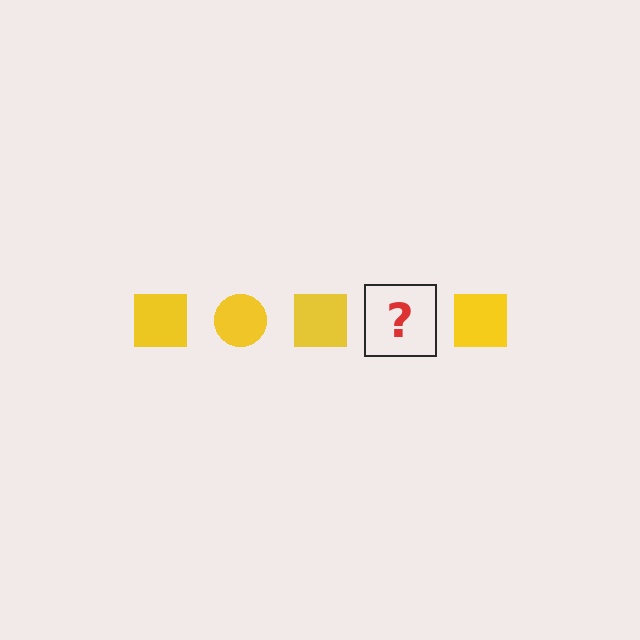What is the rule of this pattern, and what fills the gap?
The rule is that the pattern cycles through square, circle shapes in yellow. The gap should be filled with a yellow circle.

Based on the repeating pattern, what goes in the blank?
The blank should be a yellow circle.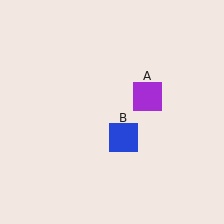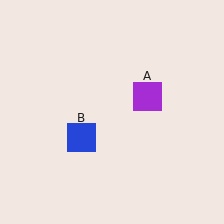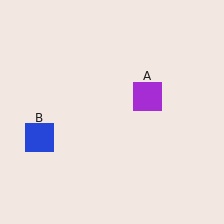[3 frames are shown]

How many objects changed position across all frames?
1 object changed position: blue square (object B).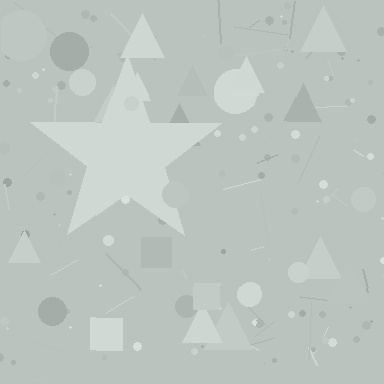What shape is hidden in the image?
A star is hidden in the image.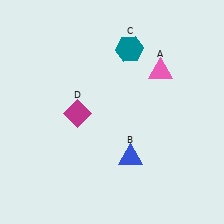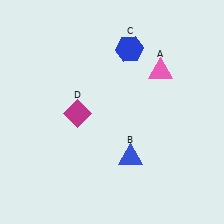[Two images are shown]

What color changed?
The hexagon (C) changed from teal in Image 1 to blue in Image 2.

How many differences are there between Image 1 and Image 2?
There is 1 difference between the two images.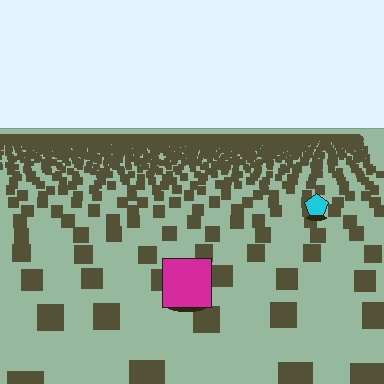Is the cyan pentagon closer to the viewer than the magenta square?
No. The magenta square is closer — you can tell from the texture gradient: the ground texture is coarser near it.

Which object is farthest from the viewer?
The cyan pentagon is farthest from the viewer. It appears smaller and the ground texture around it is denser.